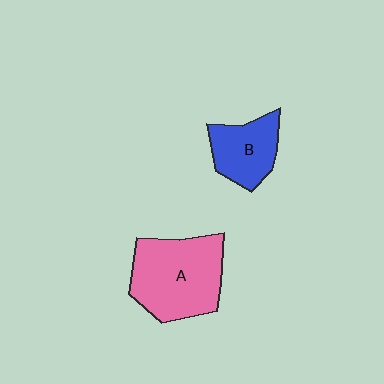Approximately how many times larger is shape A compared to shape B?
Approximately 1.7 times.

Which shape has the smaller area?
Shape B (blue).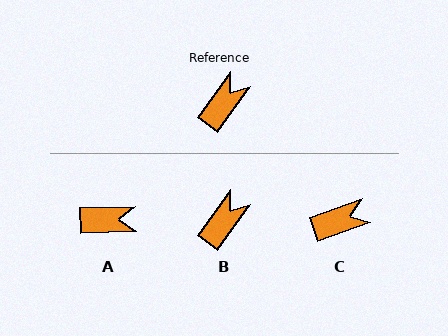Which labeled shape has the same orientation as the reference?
B.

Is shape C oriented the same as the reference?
No, it is off by about 34 degrees.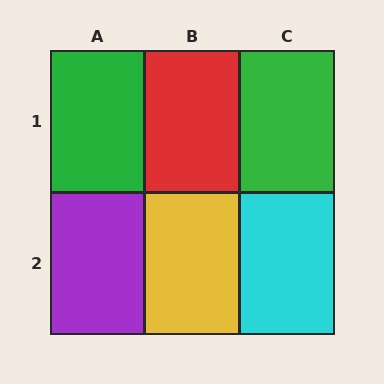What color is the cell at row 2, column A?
Purple.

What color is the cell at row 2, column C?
Cyan.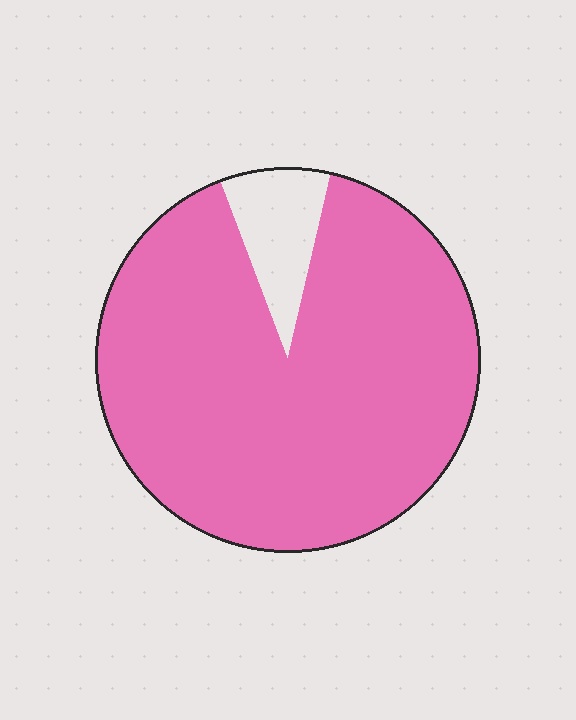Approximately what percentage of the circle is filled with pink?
Approximately 90%.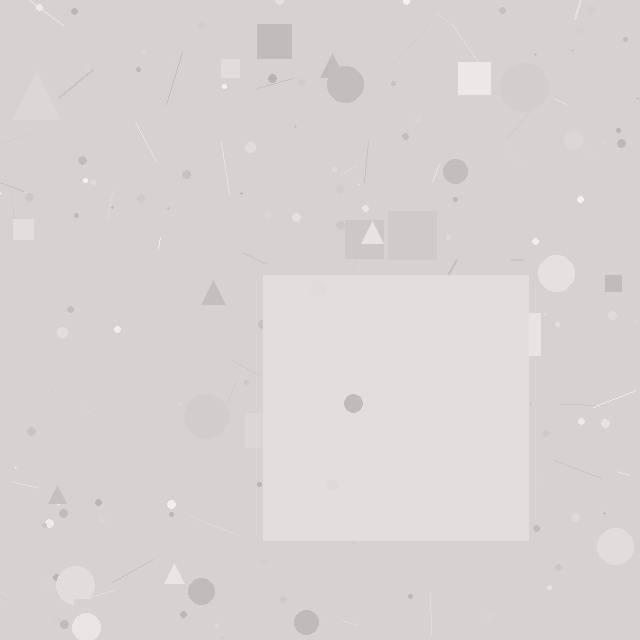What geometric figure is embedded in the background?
A square is embedded in the background.